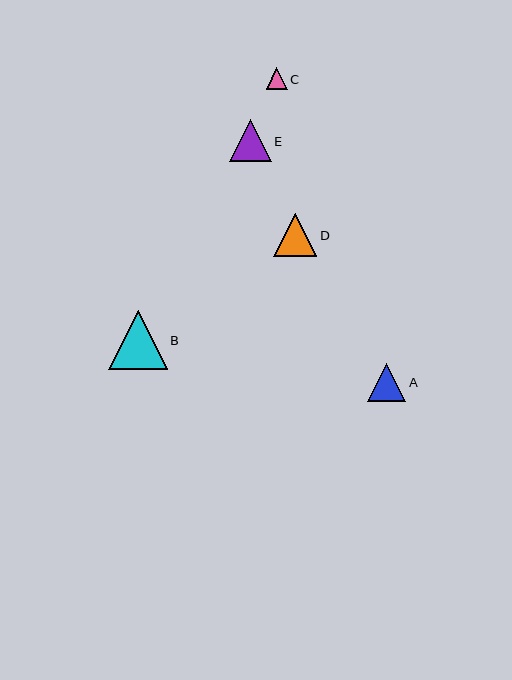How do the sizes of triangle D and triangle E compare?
Triangle D and triangle E are approximately the same size.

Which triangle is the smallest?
Triangle C is the smallest with a size of approximately 21 pixels.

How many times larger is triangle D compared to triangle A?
Triangle D is approximately 1.1 times the size of triangle A.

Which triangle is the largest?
Triangle B is the largest with a size of approximately 59 pixels.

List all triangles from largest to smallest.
From largest to smallest: B, D, E, A, C.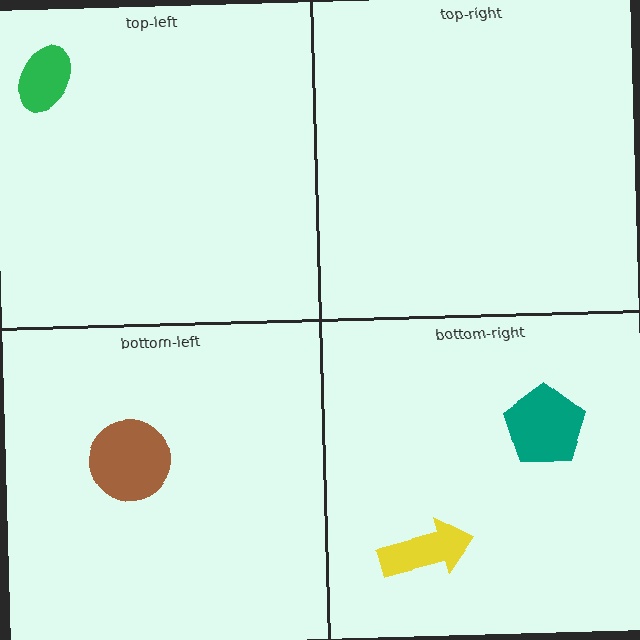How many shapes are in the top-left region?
1.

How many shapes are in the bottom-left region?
1.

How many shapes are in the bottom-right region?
2.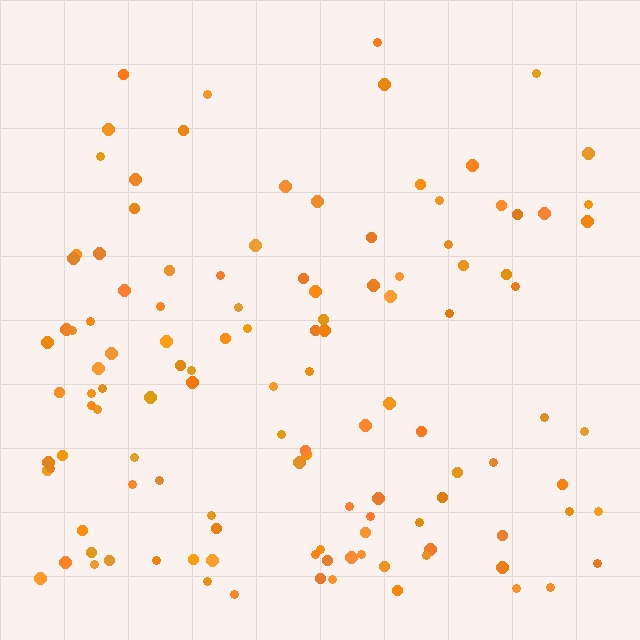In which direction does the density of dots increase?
From top to bottom, with the bottom side densest.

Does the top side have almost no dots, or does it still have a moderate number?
Still a moderate number, just noticeably fewer than the bottom.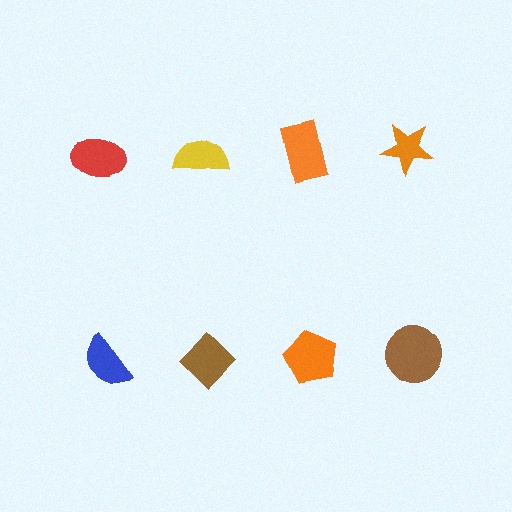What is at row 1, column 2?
A yellow semicircle.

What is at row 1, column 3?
An orange rectangle.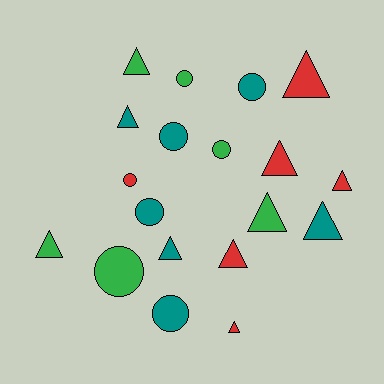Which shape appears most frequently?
Triangle, with 11 objects.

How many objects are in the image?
There are 19 objects.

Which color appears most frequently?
Teal, with 7 objects.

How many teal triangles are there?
There are 3 teal triangles.